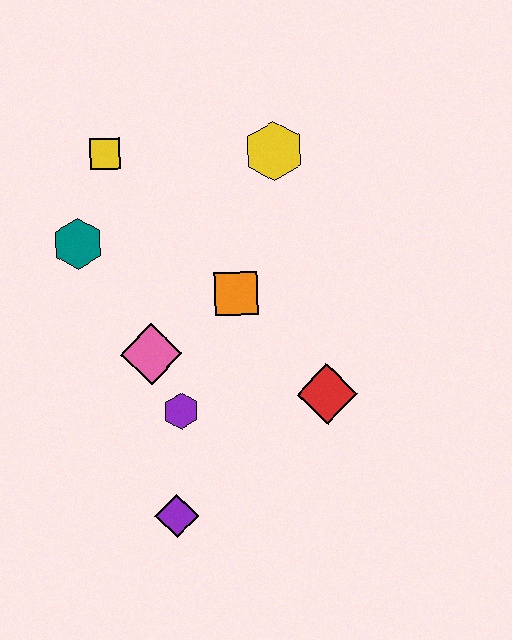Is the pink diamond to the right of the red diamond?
No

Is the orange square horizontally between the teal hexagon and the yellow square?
No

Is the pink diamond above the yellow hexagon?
No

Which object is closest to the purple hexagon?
The pink diamond is closest to the purple hexagon.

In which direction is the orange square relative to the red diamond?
The orange square is above the red diamond.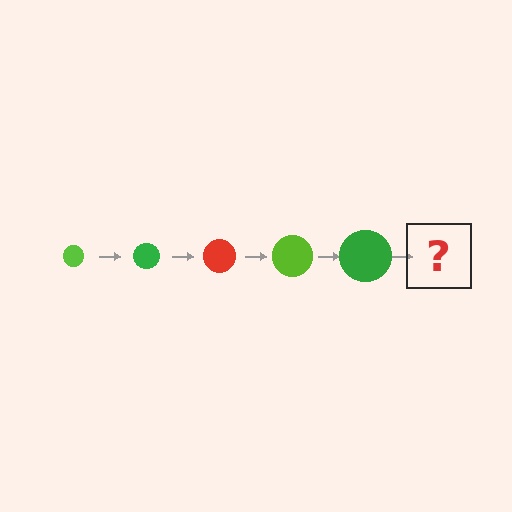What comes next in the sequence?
The next element should be a red circle, larger than the previous one.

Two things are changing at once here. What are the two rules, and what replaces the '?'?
The two rules are that the circle grows larger each step and the color cycles through lime, green, and red. The '?' should be a red circle, larger than the previous one.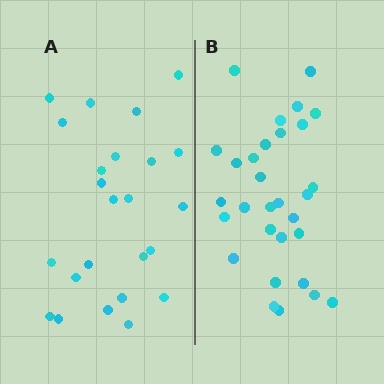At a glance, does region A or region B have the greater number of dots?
Region B (the right region) has more dots.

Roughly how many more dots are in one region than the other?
Region B has about 6 more dots than region A.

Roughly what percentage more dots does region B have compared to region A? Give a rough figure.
About 25% more.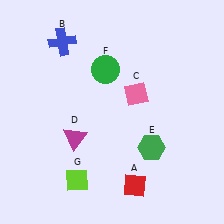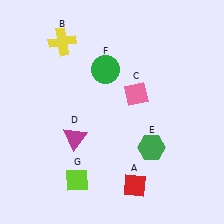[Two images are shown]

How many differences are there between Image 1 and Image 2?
There is 1 difference between the two images.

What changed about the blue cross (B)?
In Image 1, B is blue. In Image 2, it changed to yellow.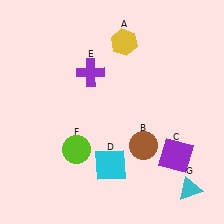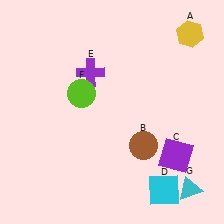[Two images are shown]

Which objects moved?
The objects that moved are: the yellow hexagon (A), the cyan square (D), the lime circle (F).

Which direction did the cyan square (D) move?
The cyan square (D) moved right.